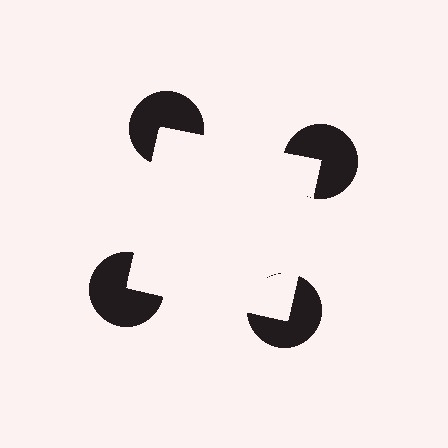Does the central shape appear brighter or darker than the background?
It typically appears slightly brighter than the background, even though no actual brightness change is drawn.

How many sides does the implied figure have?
4 sides.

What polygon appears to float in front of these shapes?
An illusory square — its edges are inferred from the aligned wedge cuts in the pac-man discs, not physically drawn.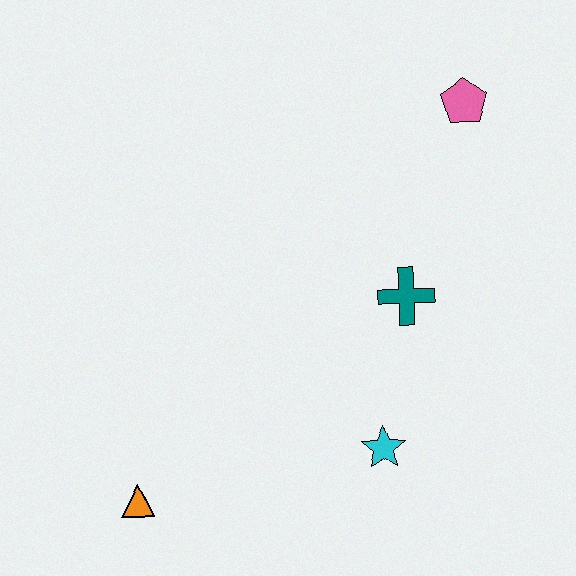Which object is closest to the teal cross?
The cyan star is closest to the teal cross.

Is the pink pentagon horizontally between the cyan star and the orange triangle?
No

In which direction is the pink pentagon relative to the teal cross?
The pink pentagon is above the teal cross.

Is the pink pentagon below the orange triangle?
No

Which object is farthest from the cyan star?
The pink pentagon is farthest from the cyan star.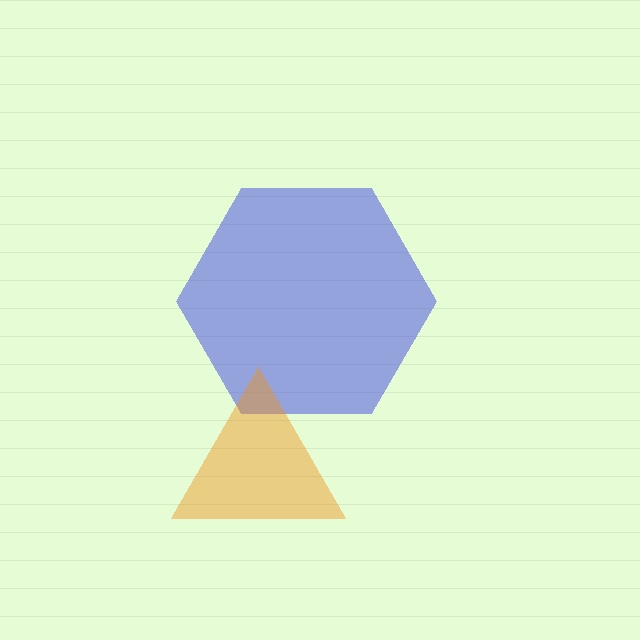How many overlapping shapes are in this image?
There are 2 overlapping shapes in the image.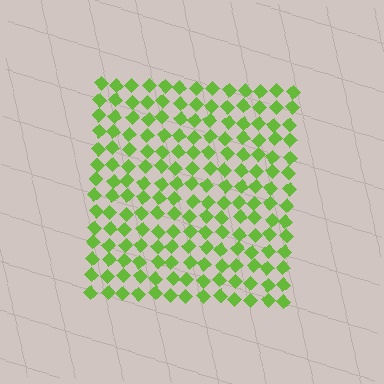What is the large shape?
The large shape is a square.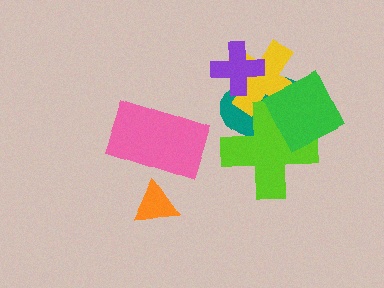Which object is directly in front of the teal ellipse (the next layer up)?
The yellow cross is directly in front of the teal ellipse.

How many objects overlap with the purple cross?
2 objects overlap with the purple cross.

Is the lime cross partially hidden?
Yes, it is partially covered by another shape.